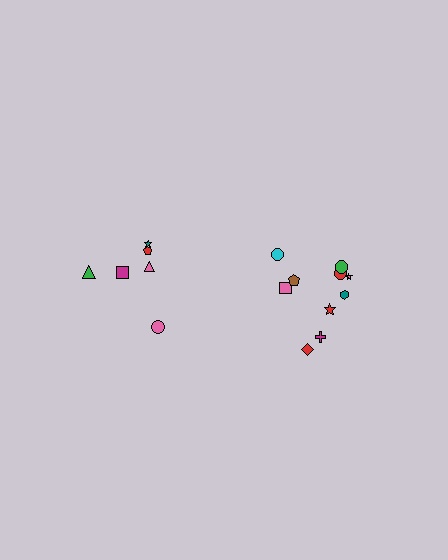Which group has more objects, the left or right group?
The right group.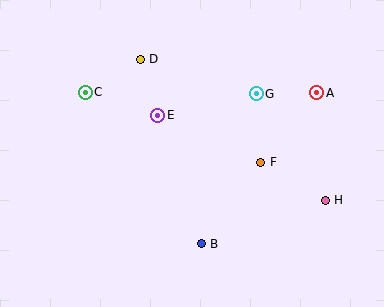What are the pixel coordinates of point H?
Point H is at (325, 200).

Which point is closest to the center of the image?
Point E at (158, 115) is closest to the center.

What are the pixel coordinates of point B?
Point B is at (201, 244).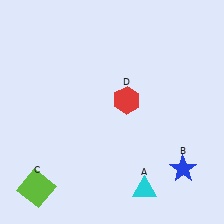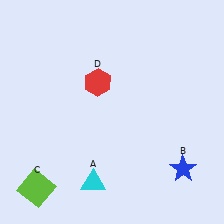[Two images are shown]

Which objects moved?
The objects that moved are: the cyan triangle (A), the red hexagon (D).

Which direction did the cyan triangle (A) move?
The cyan triangle (A) moved left.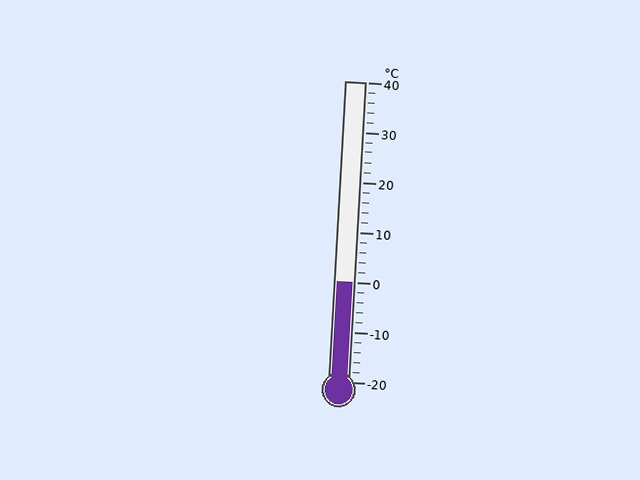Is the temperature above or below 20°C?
The temperature is below 20°C.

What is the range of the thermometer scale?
The thermometer scale ranges from -20°C to 40°C.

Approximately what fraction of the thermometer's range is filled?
The thermometer is filled to approximately 35% of its range.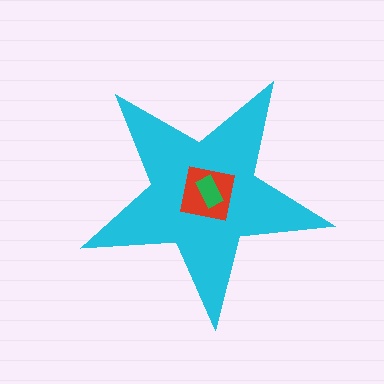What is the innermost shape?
The green rectangle.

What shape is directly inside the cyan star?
The red square.